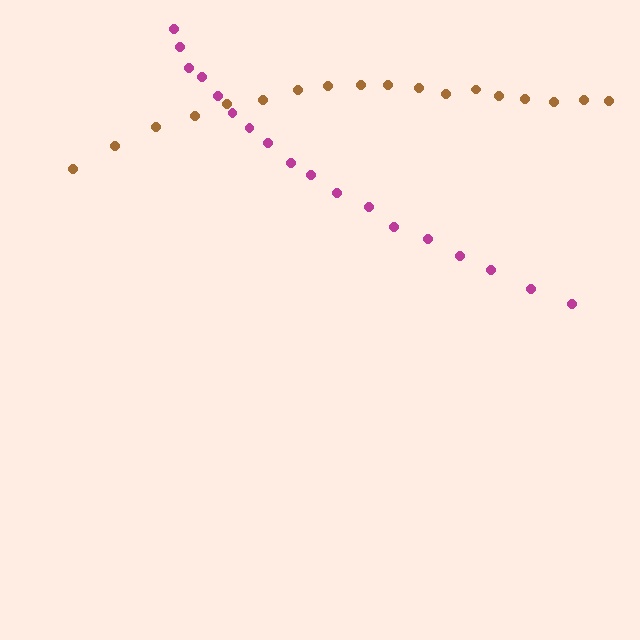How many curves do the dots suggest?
There are 2 distinct paths.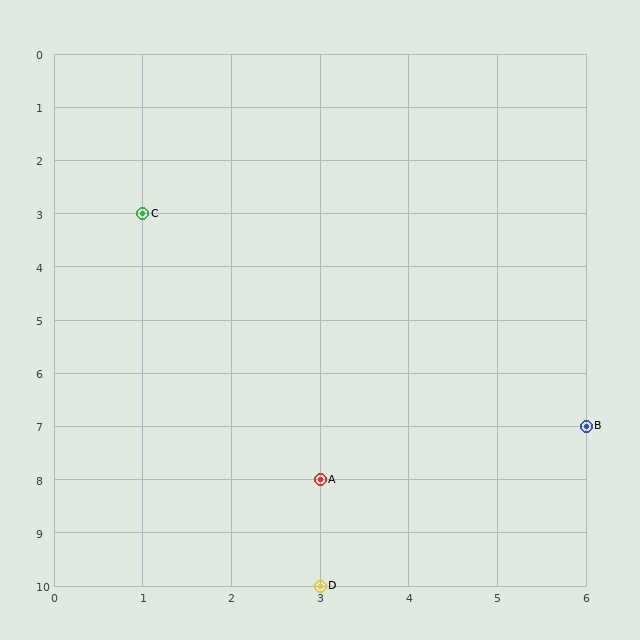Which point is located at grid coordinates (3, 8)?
Point A is at (3, 8).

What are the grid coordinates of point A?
Point A is at grid coordinates (3, 8).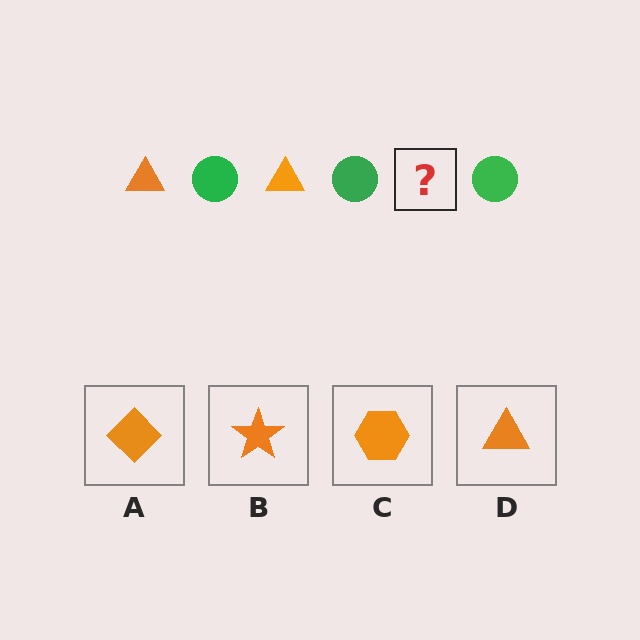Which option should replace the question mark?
Option D.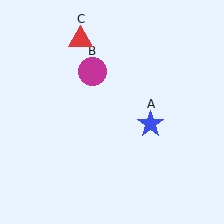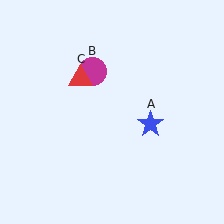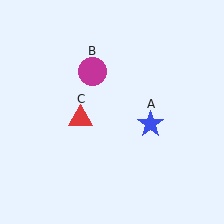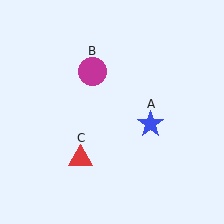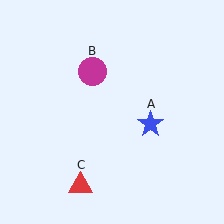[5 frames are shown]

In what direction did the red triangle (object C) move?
The red triangle (object C) moved down.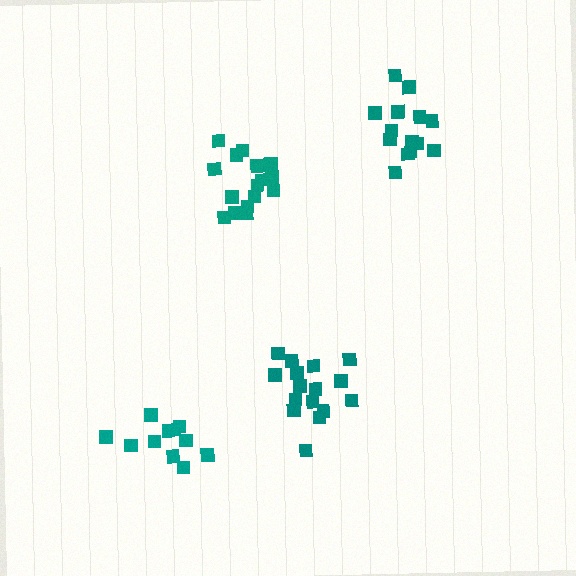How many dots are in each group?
Group 1: 16 dots, Group 2: 16 dots, Group 3: 14 dots, Group 4: 11 dots (57 total).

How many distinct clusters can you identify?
There are 4 distinct clusters.